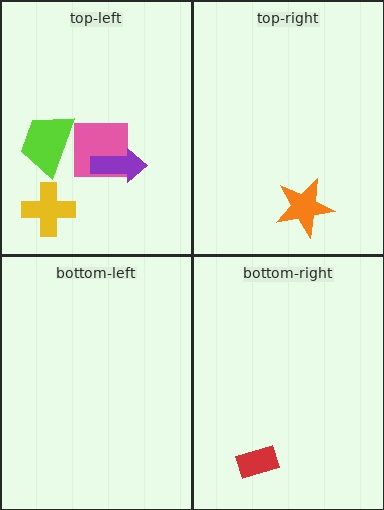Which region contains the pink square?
The top-left region.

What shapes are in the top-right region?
The orange star.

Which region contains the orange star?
The top-right region.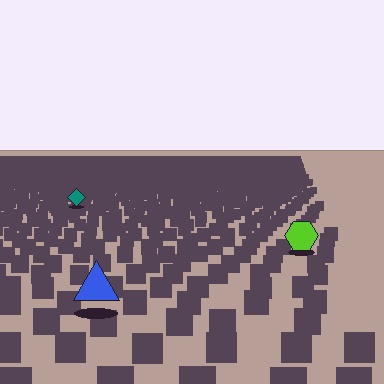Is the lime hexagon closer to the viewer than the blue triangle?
No. The blue triangle is closer — you can tell from the texture gradient: the ground texture is coarser near it.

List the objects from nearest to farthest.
From nearest to farthest: the blue triangle, the lime hexagon, the teal diamond.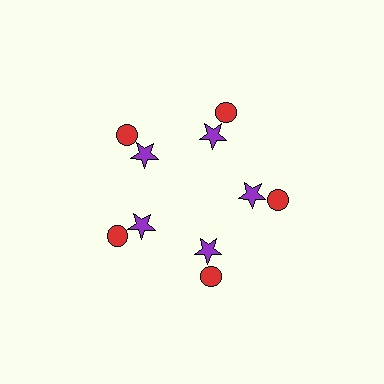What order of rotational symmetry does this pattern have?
This pattern has 5-fold rotational symmetry.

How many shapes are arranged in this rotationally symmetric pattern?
There are 10 shapes, arranged in 5 groups of 2.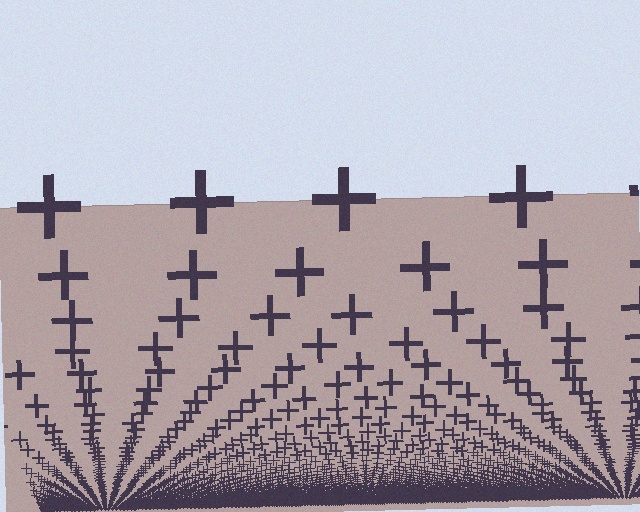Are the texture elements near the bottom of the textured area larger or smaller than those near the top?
Smaller. The gradient is inverted — elements near the bottom are smaller and denser.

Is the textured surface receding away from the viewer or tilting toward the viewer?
The surface appears to tilt toward the viewer. Texture elements get larger and sparser toward the top.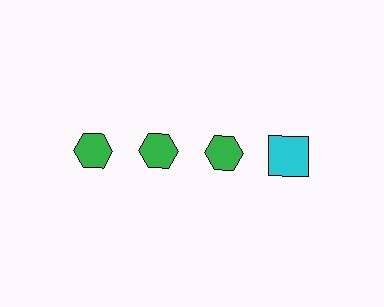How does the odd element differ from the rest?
It differs in both color (cyan instead of green) and shape (square instead of hexagon).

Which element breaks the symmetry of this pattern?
The cyan square in the top row, second from right column breaks the symmetry. All other shapes are green hexagons.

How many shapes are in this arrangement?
There are 4 shapes arranged in a grid pattern.